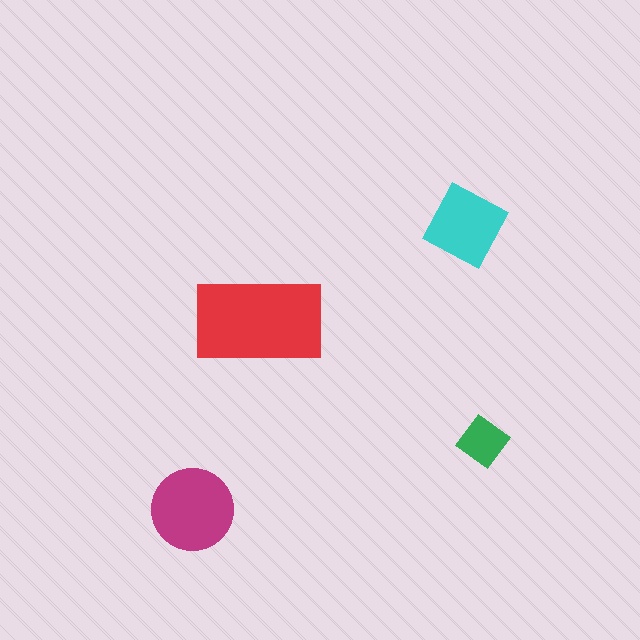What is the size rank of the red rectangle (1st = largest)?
1st.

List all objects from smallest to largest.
The green diamond, the cyan diamond, the magenta circle, the red rectangle.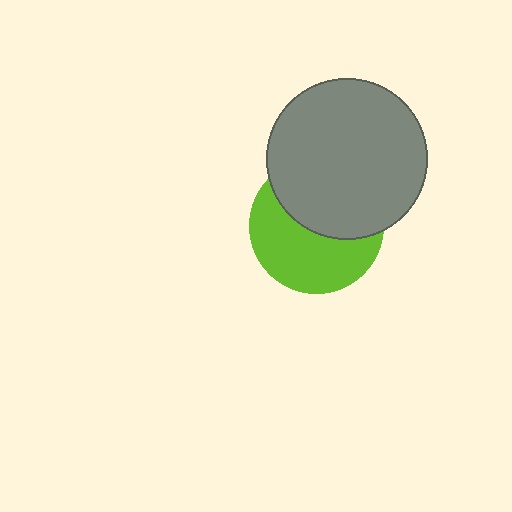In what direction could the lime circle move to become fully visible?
The lime circle could move down. That would shift it out from behind the gray circle entirely.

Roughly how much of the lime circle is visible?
About half of it is visible (roughly 53%).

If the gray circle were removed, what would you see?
You would see the complete lime circle.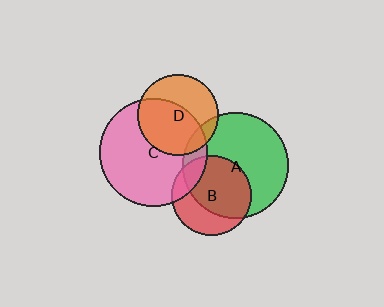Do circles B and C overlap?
Yes.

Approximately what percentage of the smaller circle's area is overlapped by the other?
Approximately 15%.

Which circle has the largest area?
Circle C (pink).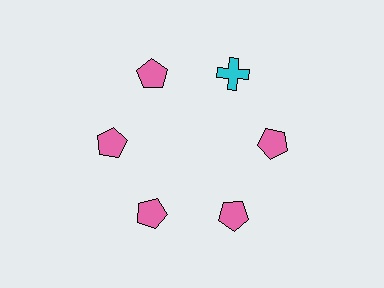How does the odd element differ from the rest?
It differs in both color (cyan instead of pink) and shape (cross instead of pentagon).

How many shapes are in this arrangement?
There are 6 shapes arranged in a ring pattern.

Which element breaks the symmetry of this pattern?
The cyan cross at roughly the 1 o'clock position breaks the symmetry. All other shapes are pink pentagons.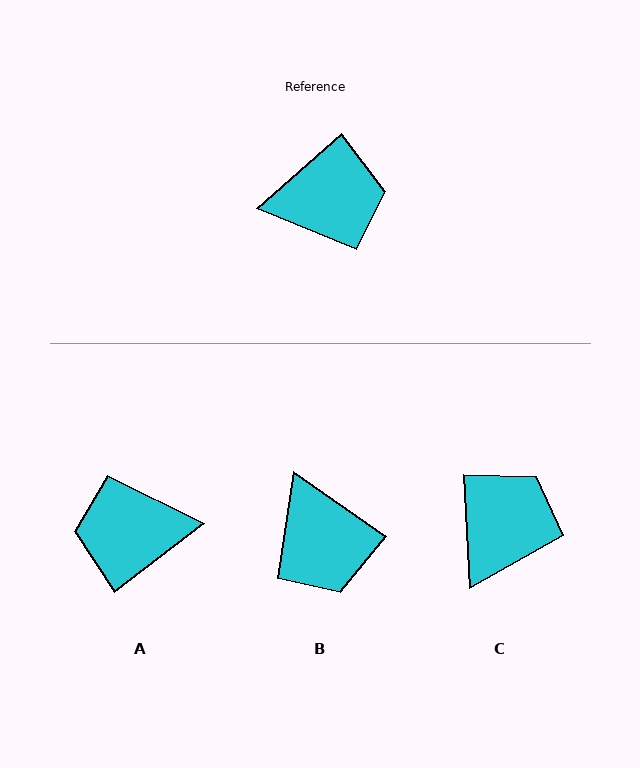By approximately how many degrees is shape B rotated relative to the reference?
Approximately 76 degrees clockwise.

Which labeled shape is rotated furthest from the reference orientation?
A, about 176 degrees away.